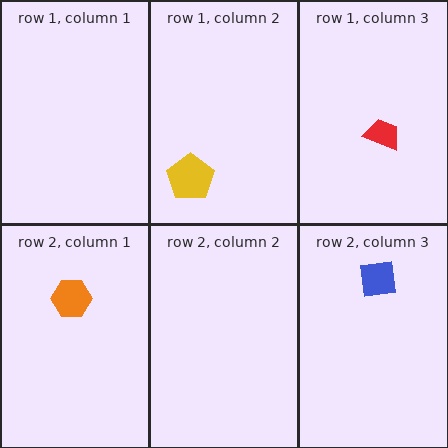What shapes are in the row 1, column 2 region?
The yellow pentagon.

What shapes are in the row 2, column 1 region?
The orange hexagon.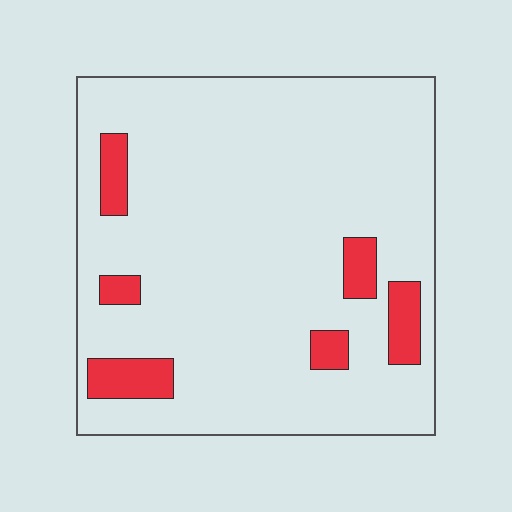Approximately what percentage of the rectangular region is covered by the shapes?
Approximately 10%.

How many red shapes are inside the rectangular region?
6.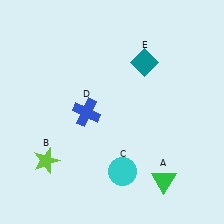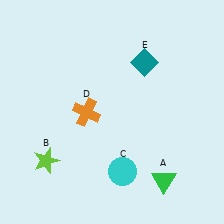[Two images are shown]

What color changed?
The cross (D) changed from blue in Image 1 to orange in Image 2.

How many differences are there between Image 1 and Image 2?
There is 1 difference between the two images.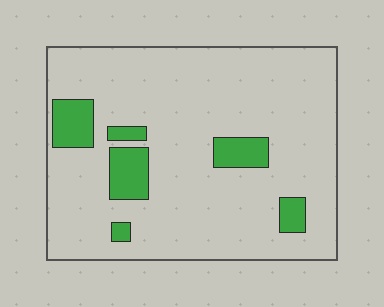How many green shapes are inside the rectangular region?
6.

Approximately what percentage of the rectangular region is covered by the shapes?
Approximately 15%.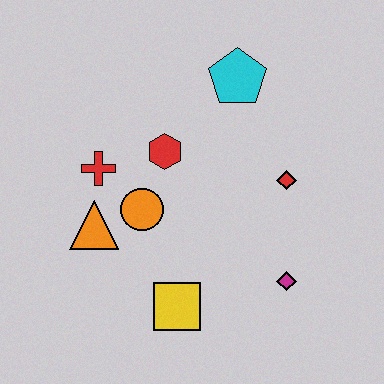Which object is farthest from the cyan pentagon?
The yellow square is farthest from the cyan pentagon.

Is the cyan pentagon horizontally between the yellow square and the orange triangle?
No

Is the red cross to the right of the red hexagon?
No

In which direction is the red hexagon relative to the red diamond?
The red hexagon is to the left of the red diamond.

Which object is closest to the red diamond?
The magenta diamond is closest to the red diamond.